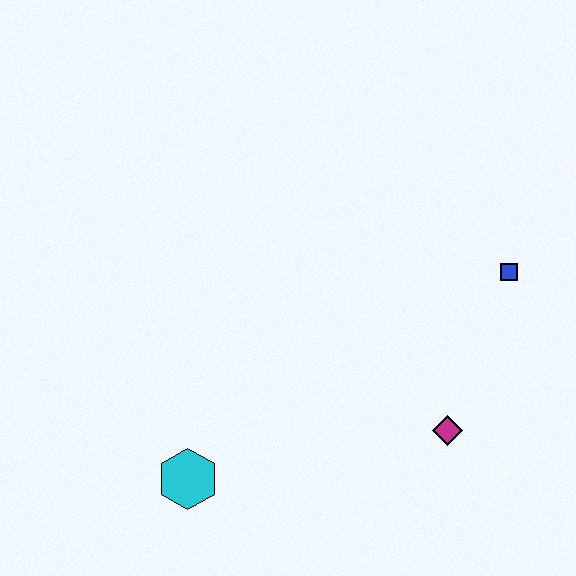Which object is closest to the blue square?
The magenta diamond is closest to the blue square.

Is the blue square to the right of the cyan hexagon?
Yes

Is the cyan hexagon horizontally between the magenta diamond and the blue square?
No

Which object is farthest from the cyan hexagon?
The blue square is farthest from the cyan hexagon.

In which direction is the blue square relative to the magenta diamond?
The blue square is above the magenta diamond.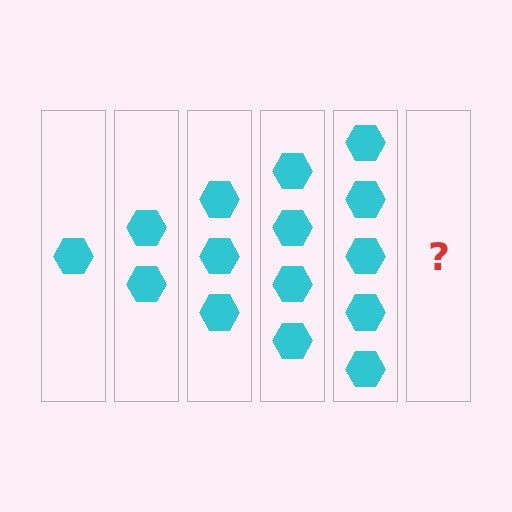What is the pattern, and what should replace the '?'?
The pattern is that each step adds one more hexagon. The '?' should be 6 hexagons.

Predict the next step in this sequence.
The next step is 6 hexagons.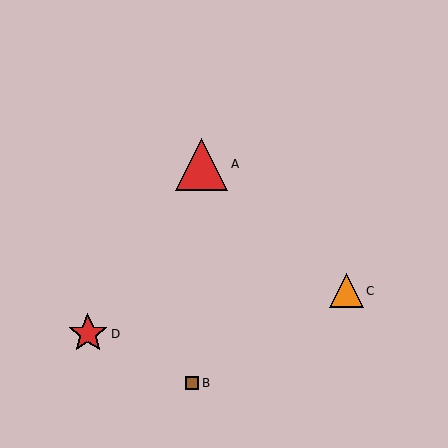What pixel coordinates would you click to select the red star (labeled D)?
Click at (88, 334) to select the red star D.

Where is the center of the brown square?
The center of the brown square is at (192, 383).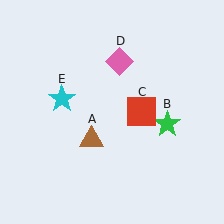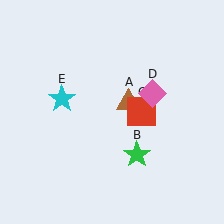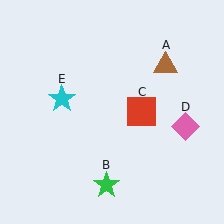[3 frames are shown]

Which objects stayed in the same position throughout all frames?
Red square (object C) and cyan star (object E) remained stationary.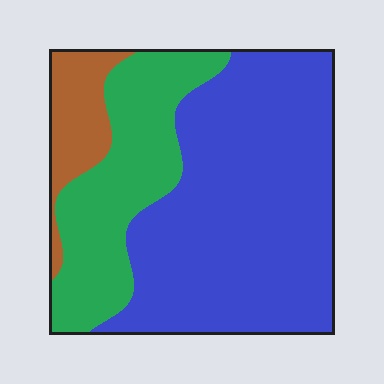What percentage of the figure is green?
Green covers 28% of the figure.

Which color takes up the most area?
Blue, at roughly 60%.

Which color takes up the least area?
Brown, at roughly 10%.